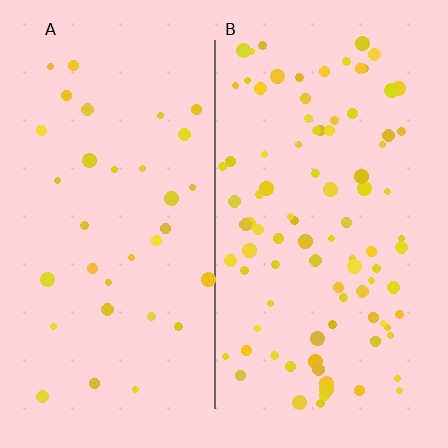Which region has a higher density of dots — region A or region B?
B (the right).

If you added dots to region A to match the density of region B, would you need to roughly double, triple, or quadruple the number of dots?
Approximately triple.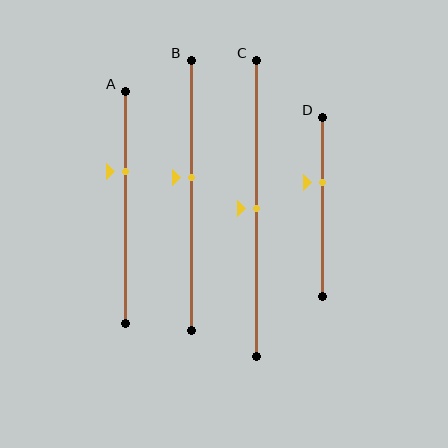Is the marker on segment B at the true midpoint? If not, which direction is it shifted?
No, the marker on segment B is shifted upward by about 7% of the segment length.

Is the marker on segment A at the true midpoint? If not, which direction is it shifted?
No, the marker on segment A is shifted upward by about 16% of the segment length.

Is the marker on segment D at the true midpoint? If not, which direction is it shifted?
No, the marker on segment D is shifted upward by about 14% of the segment length.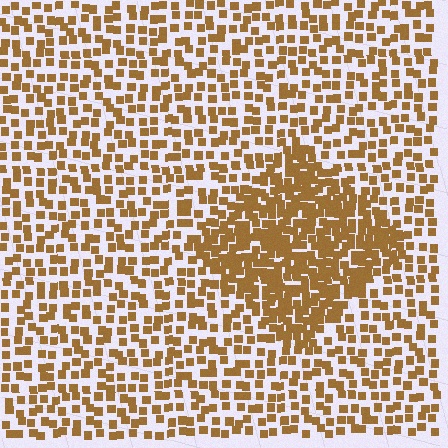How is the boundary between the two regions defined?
The boundary is defined by a change in element density (approximately 2.0x ratio). All elements are the same color, size, and shape.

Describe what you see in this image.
The image contains small brown elements arranged at two different densities. A diamond-shaped region is visible where the elements are more densely packed than the surrounding area.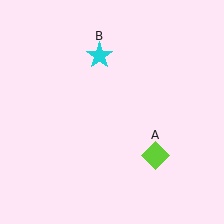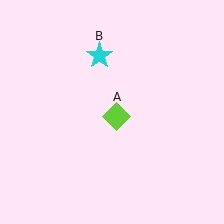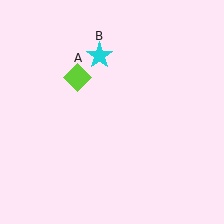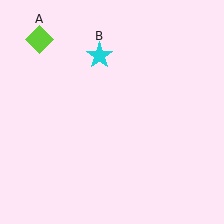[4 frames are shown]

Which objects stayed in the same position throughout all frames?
Cyan star (object B) remained stationary.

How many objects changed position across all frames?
1 object changed position: lime diamond (object A).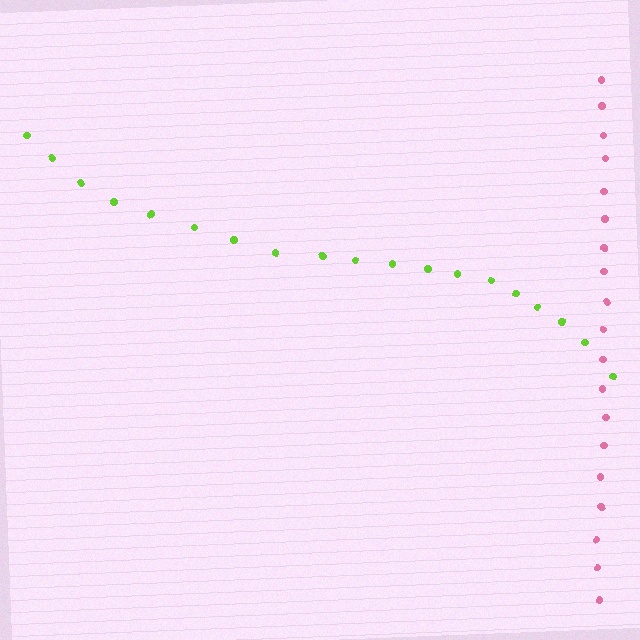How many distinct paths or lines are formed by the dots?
There are 2 distinct paths.